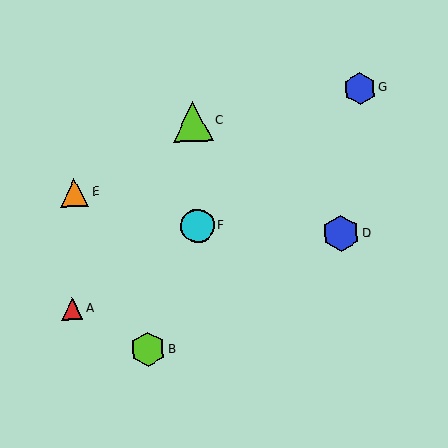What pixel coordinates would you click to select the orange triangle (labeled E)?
Click at (75, 192) to select the orange triangle E.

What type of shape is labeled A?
Shape A is a red triangle.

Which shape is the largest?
The lime triangle (labeled C) is the largest.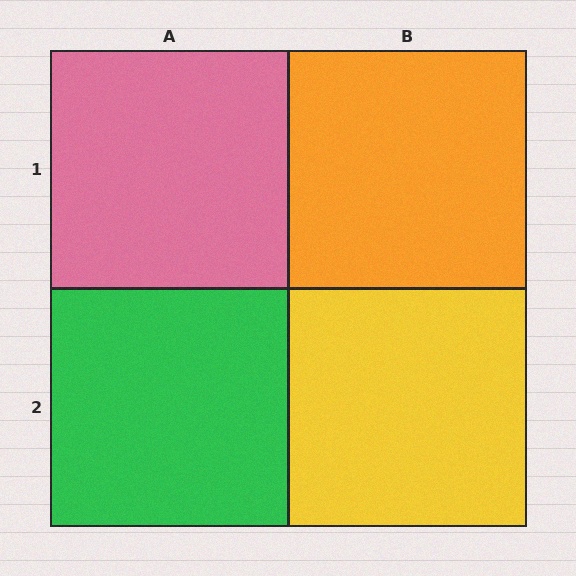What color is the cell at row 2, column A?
Green.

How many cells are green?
1 cell is green.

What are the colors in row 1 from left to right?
Pink, orange.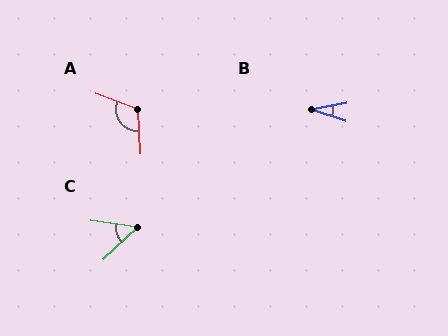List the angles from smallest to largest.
B (29°), C (51°), A (113°).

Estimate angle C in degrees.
Approximately 51 degrees.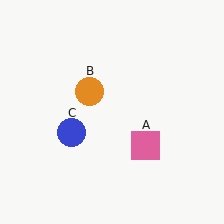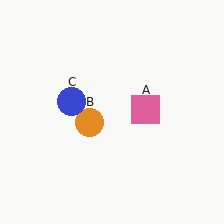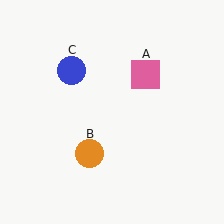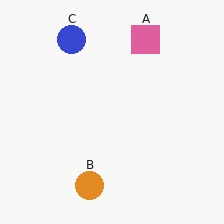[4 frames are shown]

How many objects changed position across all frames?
3 objects changed position: pink square (object A), orange circle (object B), blue circle (object C).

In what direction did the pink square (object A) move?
The pink square (object A) moved up.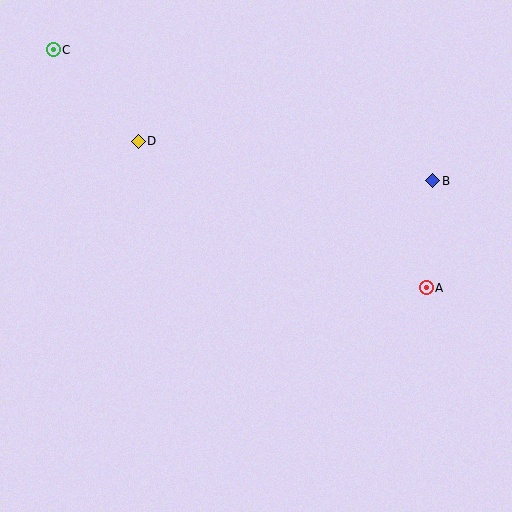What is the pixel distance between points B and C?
The distance between B and C is 402 pixels.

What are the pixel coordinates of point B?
Point B is at (433, 181).